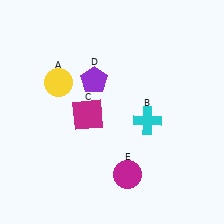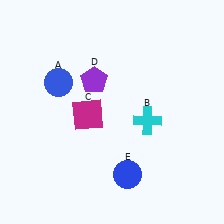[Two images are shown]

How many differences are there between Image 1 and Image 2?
There are 2 differences between the two images.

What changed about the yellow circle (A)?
In Image 1, A is yellow. In Image 2, it changed to blue.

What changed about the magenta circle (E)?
In Image 1, E is magenta. In Image 2, it changed to blue.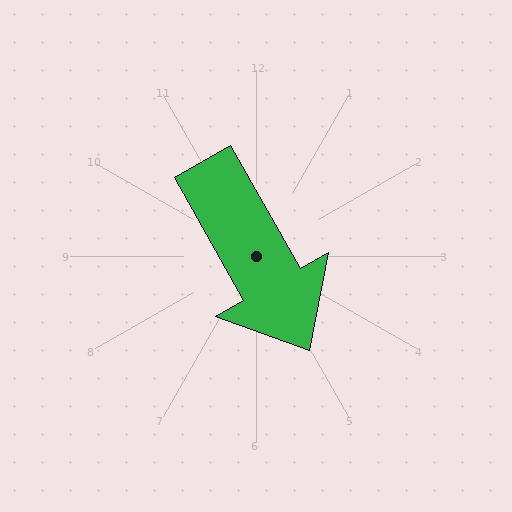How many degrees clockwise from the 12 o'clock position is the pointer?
Approximately 150 degrees.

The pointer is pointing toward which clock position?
Roughly 5 o'clock.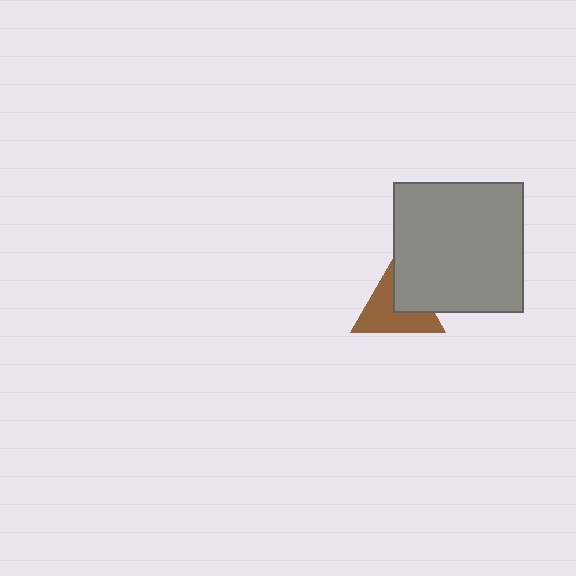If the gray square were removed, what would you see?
You would see the complete brown triangle.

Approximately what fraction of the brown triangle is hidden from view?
Roughly 36% of the brown triangle is hidden behind the gray square.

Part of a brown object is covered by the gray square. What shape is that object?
It is a triangle.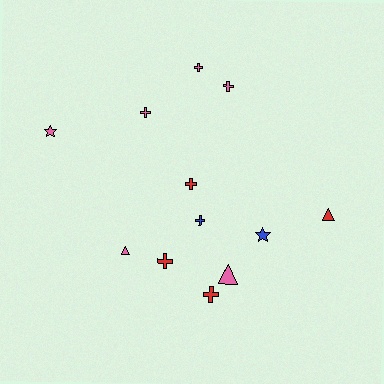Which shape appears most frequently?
Cross, with 7 objects.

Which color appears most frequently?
Pink, with 6 objects.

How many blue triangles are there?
There are no blue triangles.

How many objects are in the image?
There are 12 objects.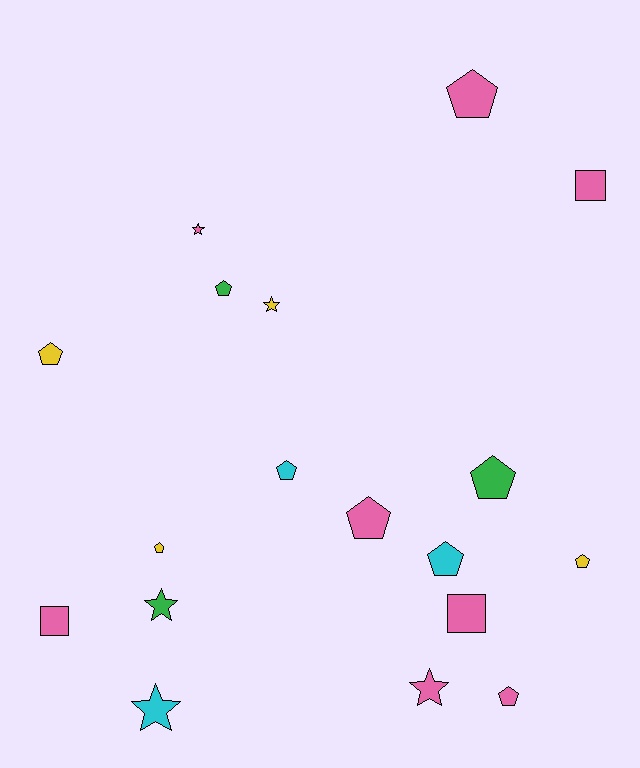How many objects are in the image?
There are 18 objects.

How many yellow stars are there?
There is 1 yellow star.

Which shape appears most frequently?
Pentagon, with 10 objects.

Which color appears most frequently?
Pink, with 8 objects.